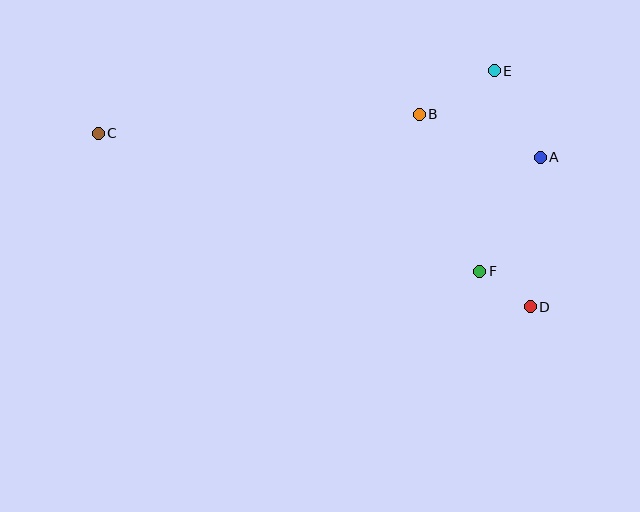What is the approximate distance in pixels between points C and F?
The distance between C and F is approximately 406 pixels.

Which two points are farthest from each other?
Points C and D are farthest from each other.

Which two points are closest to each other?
Points D and F are closest to each other.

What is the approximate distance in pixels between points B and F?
The distance between B and F is approximately 168 pixels.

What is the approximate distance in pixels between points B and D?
The distance between B and D is approximately 222 pixels.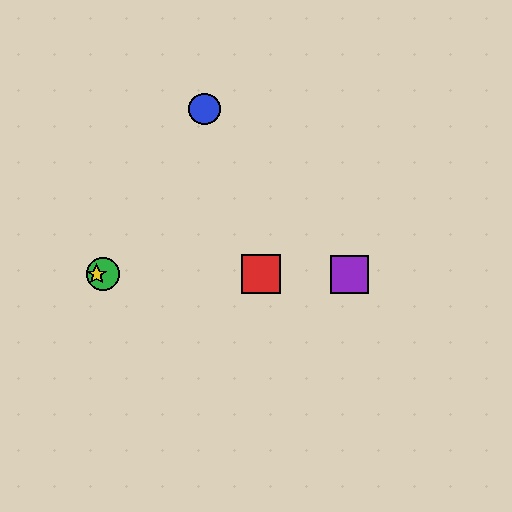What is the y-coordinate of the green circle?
The green circle is at y≈274.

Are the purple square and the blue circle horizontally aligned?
No, the purple square is at y≈274 and the blue circle is at y≈109.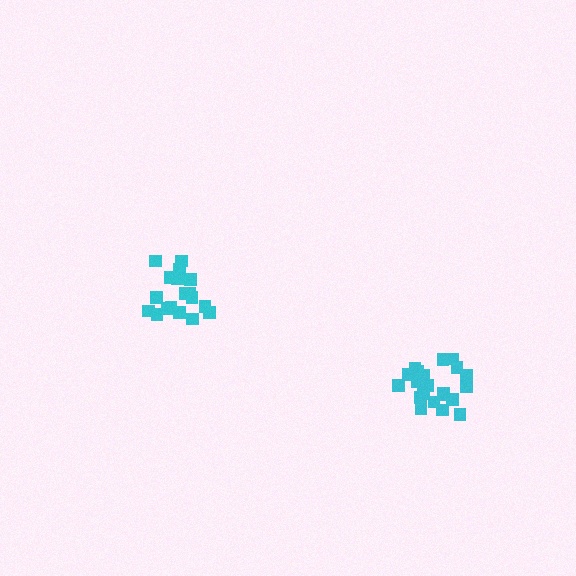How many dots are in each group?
Group 1: 21 dots, Group 2: 18 dots (39 total).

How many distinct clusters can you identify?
There are 2 distinct clusters.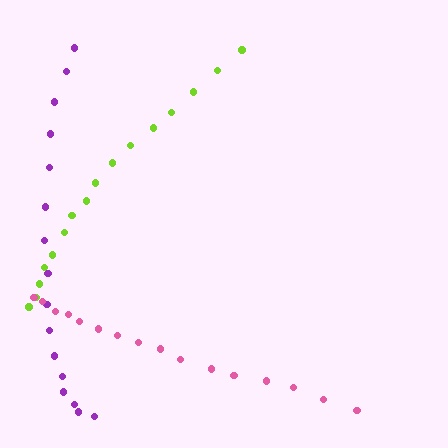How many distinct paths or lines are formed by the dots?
There are 3 distinct paths.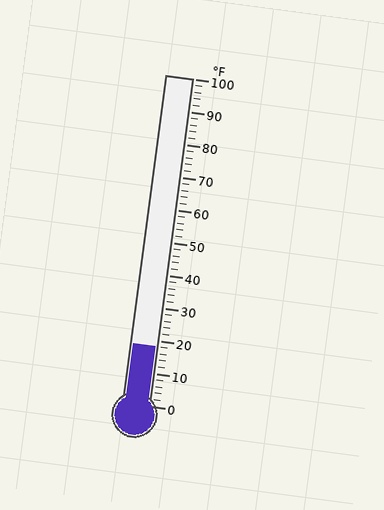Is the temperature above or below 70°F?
The temperature is below 70°F.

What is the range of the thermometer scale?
The thermometer scale ranges from 0°F to 100°F.